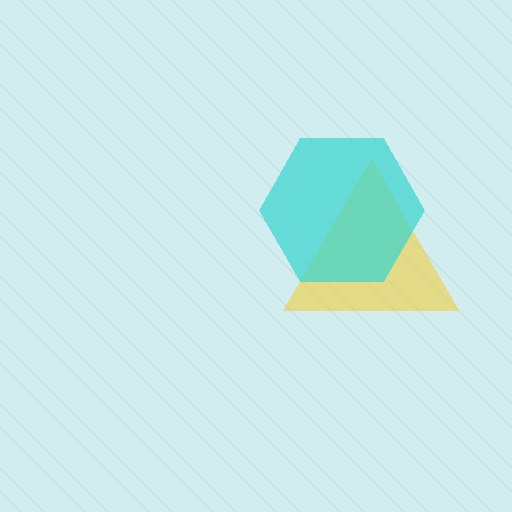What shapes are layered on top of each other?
The layered shapes are: a yellow triangle, a cyan hexagon.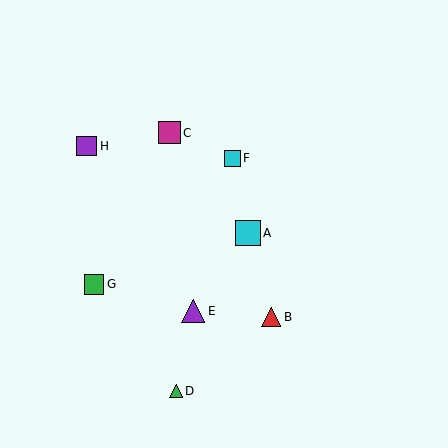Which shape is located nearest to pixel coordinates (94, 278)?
The green square (labeled G) at (94, 284) is nearest to that location.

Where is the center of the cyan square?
The center of the cyan square is at (248, 233).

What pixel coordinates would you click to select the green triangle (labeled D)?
Click at (176, 391) to select the green triangle D.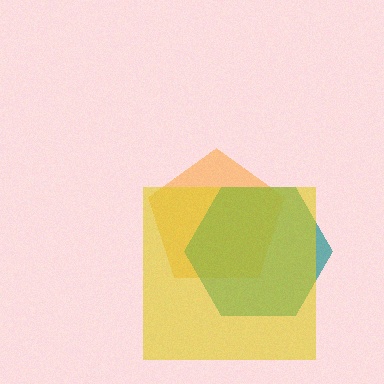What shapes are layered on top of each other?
The layered shapes are: an orange pentagon, a teal hexagon, a yellow square.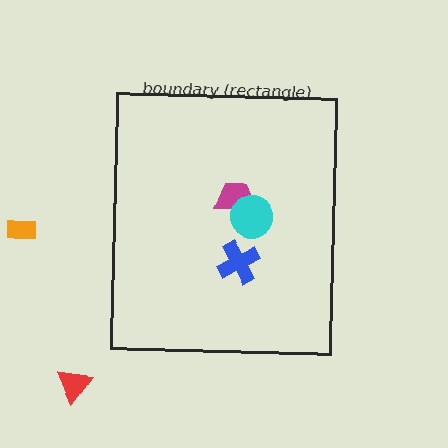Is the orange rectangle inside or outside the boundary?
Outside.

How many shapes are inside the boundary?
3 inside, 2 outside.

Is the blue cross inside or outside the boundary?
Inside.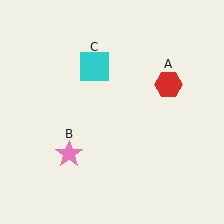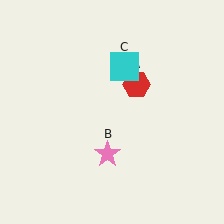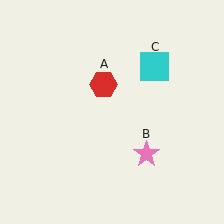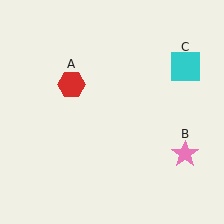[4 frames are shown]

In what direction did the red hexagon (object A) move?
The red hexagon (object A) moved left.